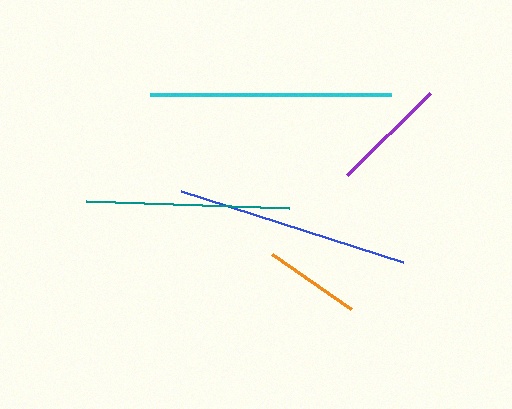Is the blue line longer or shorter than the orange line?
The blue line is longer than the orange line.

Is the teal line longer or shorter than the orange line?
The teal line is longer than the orange line.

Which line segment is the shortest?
The orange line is the shortest at approximately 96 pixels.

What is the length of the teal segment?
The teal segment is approximately 204 pixels long.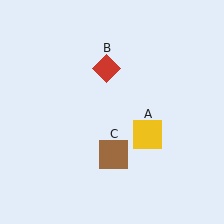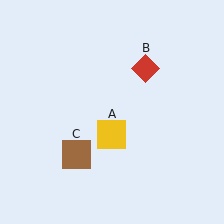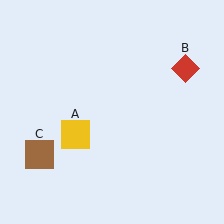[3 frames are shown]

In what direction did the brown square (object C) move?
The brown square (object C) moved left.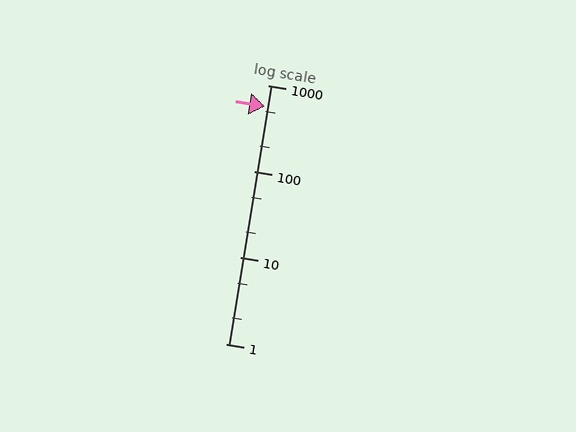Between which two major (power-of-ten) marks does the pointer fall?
The pointer is between 100 and 1000.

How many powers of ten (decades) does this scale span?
The scale spans 3 decades, from 1 to 1000.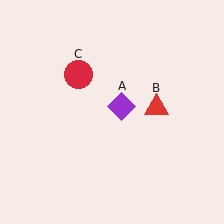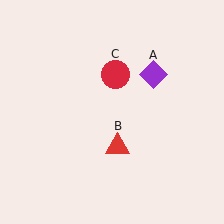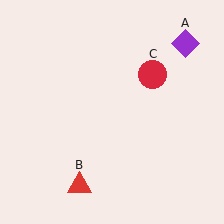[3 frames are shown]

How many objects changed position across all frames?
3 objects changed position: purple diamond (object A), red triangle (object B), red circle (object C).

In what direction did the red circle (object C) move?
The red circle (object C) moved right.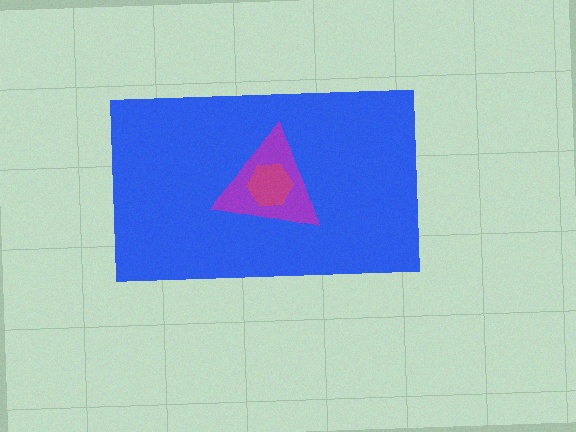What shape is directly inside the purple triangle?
The magenta hexagon.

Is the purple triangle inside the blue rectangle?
Yes.